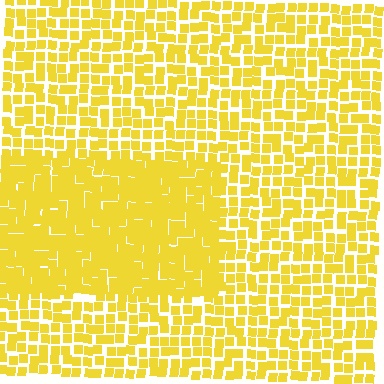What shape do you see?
I see a rectangle.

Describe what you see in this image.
The image contains small yellow elements arranged at two different densities. A rectangle-shaped region is visible where the elements are more densely packed than the surrounding area.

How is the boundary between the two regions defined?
The boundary is defined by a change in element density (approximately 1.6x ratio). All elements are the same color, size, and shape.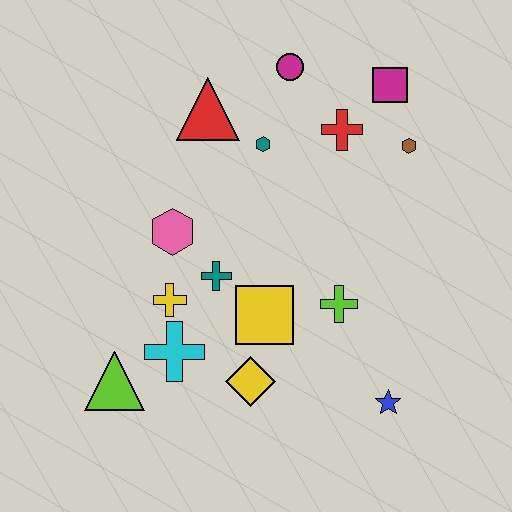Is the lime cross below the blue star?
No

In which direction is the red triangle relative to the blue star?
The red triangle is above the blue star.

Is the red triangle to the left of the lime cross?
Yes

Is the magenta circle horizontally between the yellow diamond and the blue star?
Yes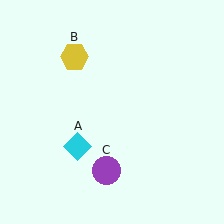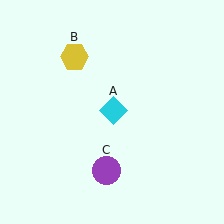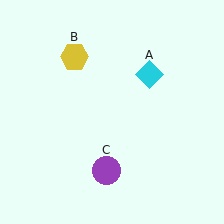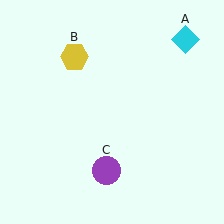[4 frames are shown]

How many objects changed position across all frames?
1 object changed position: cyan diamond (object A).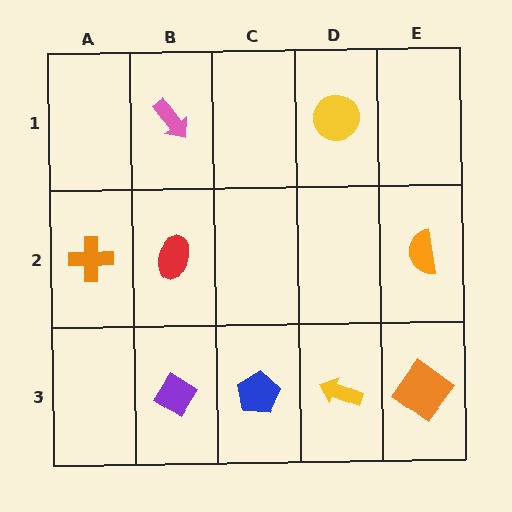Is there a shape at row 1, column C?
No, that cell is empty.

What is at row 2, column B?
A red ellipse.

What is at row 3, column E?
An orange diamond.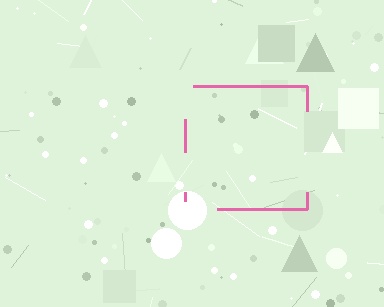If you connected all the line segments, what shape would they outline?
They would outline a square.